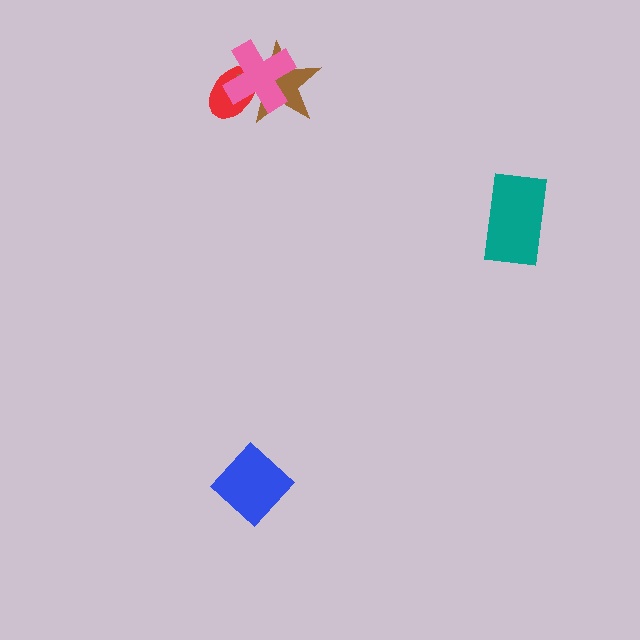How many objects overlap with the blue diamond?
0 objects overlap with the blue diamond.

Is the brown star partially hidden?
Yes, it is partially covered by another shape.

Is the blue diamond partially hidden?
No, no other shape covers it.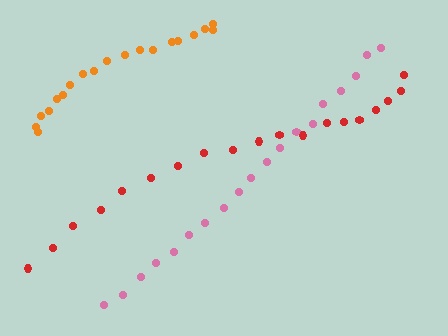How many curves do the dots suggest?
There are 3 distinct paths.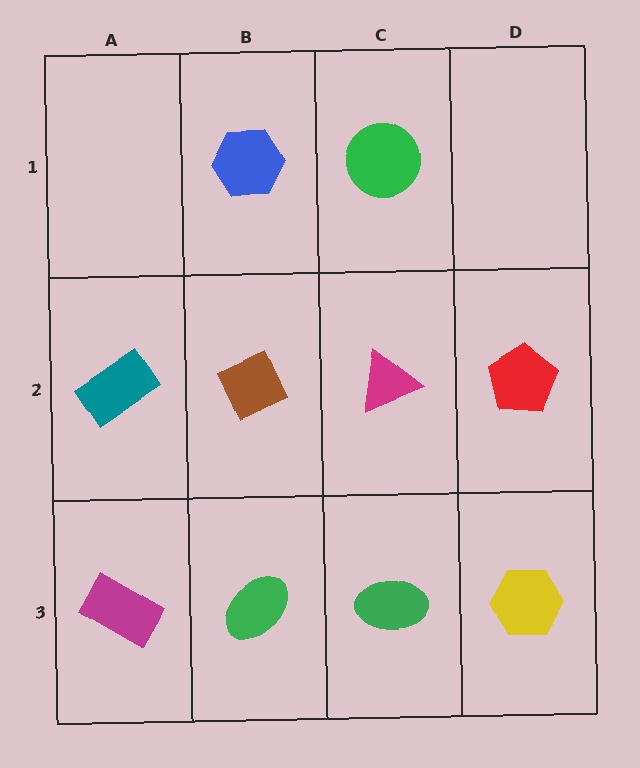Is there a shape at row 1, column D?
No, that cell is empty.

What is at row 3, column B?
A green ellipse.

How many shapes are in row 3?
4 shapes.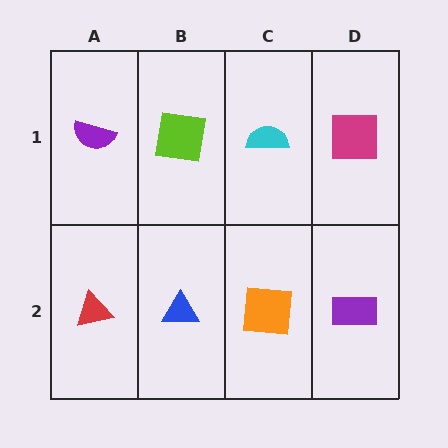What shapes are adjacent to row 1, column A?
A red triangle (row 2, column A), a lime square (row 1, column B).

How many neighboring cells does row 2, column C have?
3.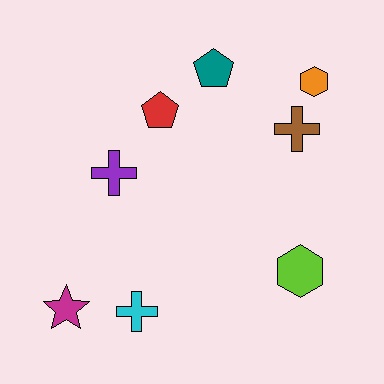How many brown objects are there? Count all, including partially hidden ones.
There is 1 brown object.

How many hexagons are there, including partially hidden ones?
There are 2 hexagons.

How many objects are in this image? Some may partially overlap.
There are 8 objects.